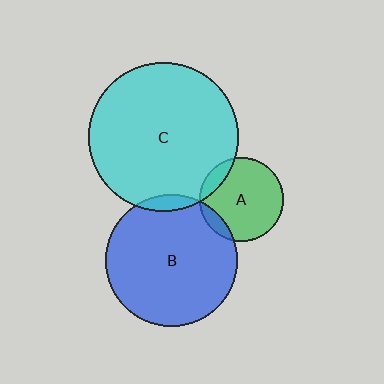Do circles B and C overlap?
Yes.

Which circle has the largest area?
Circle C (cyan).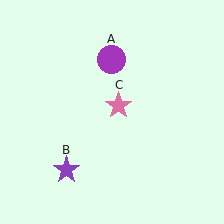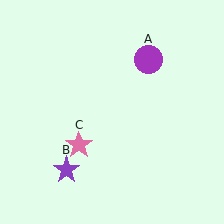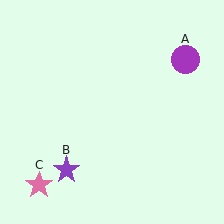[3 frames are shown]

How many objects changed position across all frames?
2 objects changed position: purple circle (object A), pink star (object C).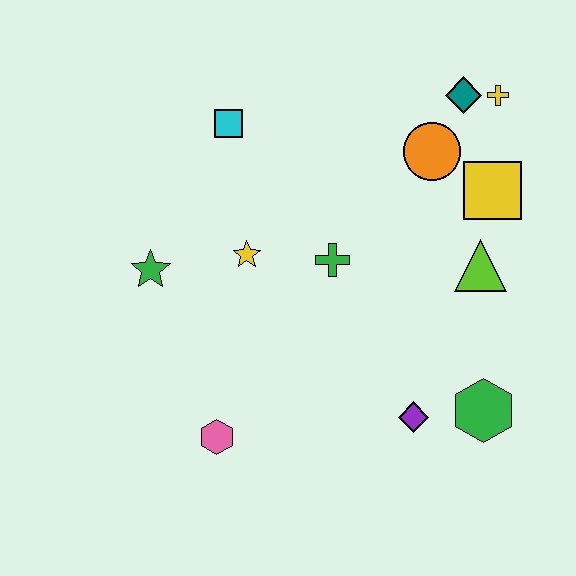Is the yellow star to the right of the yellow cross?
No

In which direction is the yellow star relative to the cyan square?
The yellow star is below the cyan square.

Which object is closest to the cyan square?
The yellow star is closest to the cyan square.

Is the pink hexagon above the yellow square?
No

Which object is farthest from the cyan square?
The green hexagon is farthest from the cyan square.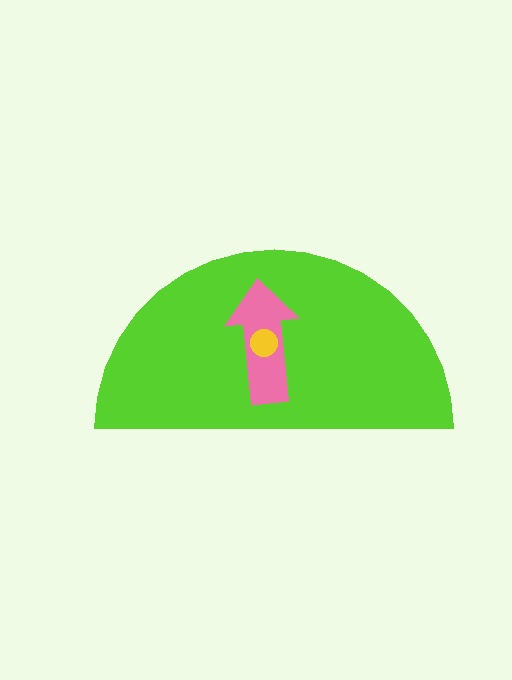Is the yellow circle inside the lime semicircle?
Yes.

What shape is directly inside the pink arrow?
The yellow circle.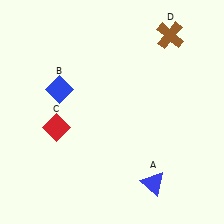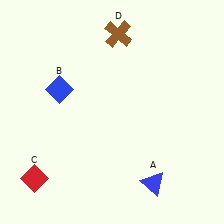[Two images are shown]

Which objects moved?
The objects that moved are: the red diamond (C), the brown cross (D).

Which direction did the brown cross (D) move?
The brown cross (D) moved left.